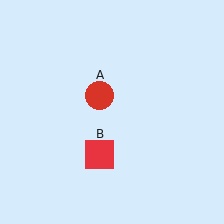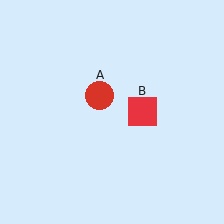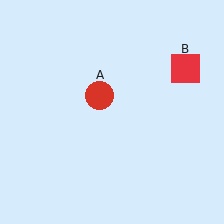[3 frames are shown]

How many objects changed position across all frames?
1 object changed position: red square (object B).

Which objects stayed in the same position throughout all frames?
Red circle (object A) remained stationary.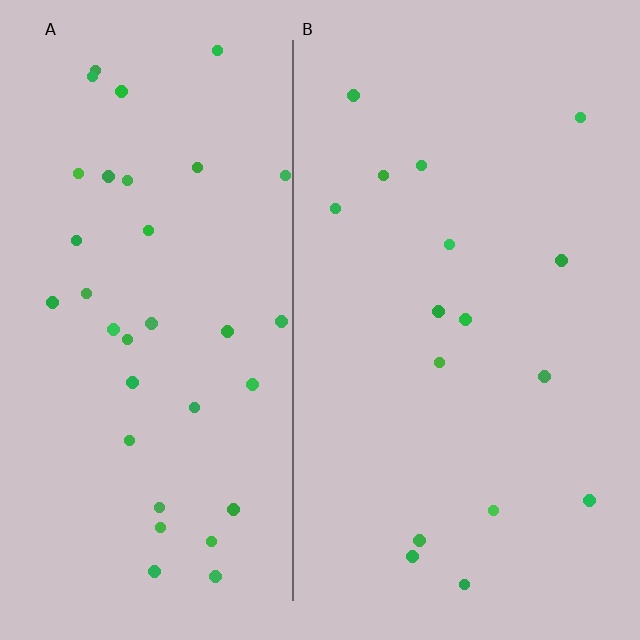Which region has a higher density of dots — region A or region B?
A (the left).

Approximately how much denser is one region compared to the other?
Approximately 2.1× — region A over region B.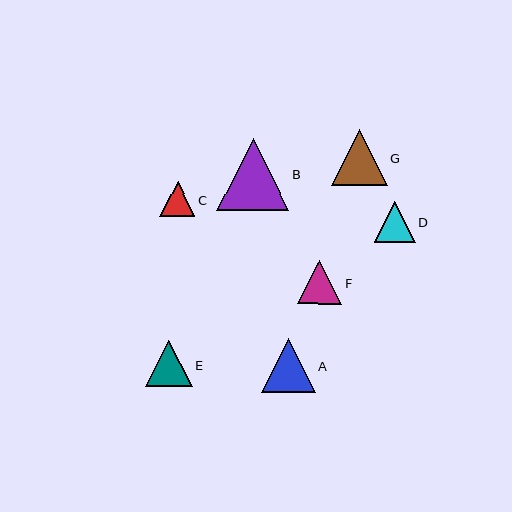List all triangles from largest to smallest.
From largest to smallest: B, G, A, E, F, D, C.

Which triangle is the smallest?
Triangle C is the smallest with a size of approximately 35 pixels.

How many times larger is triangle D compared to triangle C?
Triangle D is approximately 1.2 times the size of triangle C.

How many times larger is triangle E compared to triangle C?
Triangle E is approximately 1.3 times the size of triangle C.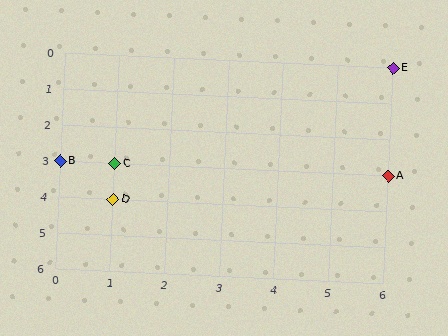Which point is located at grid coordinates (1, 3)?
Point C is at (1, 3).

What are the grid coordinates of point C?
Point C is at grid coordinates (1, 3).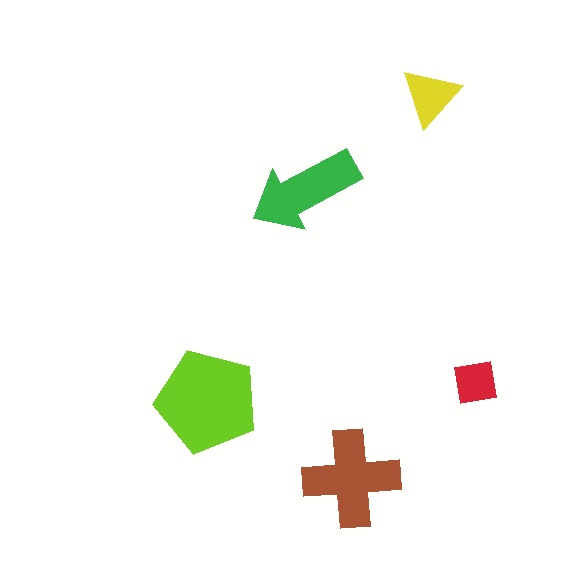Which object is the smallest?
The red square.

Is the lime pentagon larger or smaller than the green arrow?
Larger.